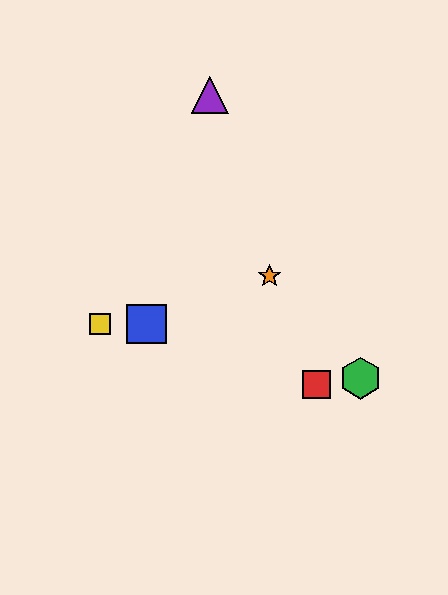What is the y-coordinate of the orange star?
The orange star is at y≈276.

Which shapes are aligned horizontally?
The blue square, the yellow square are aligned horizontally.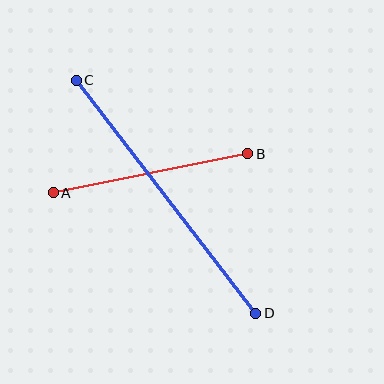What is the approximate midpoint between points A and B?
The midpoint is at approximately (151, 173) pixels.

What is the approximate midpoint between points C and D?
The midpoint is at approximately (166, 197) pixels.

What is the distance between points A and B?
The distance is approximately 199 pixels.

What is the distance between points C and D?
The distance is approximately 294 pixels.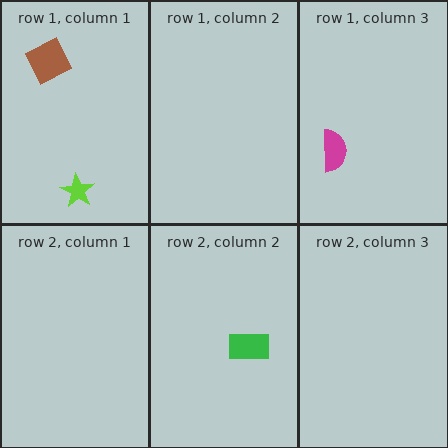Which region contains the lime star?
The row 1, column 1 region.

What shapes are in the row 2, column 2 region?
The green rectangle.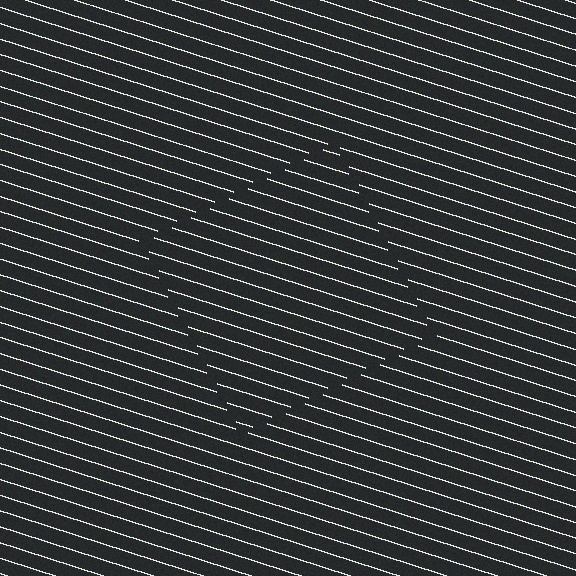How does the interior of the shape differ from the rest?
The interior of the shape contains the same grating, shifted by half a period — the contour is defined by the phase discontinuity where line-ends from the inner and outer gratings abut.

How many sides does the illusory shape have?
4 sides — the line-ends trace a square.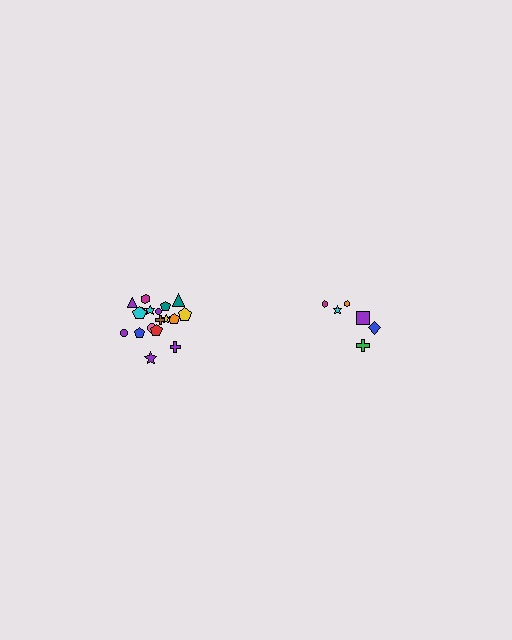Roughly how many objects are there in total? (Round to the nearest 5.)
Roughly 25 objects in total.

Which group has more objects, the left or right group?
The left group.